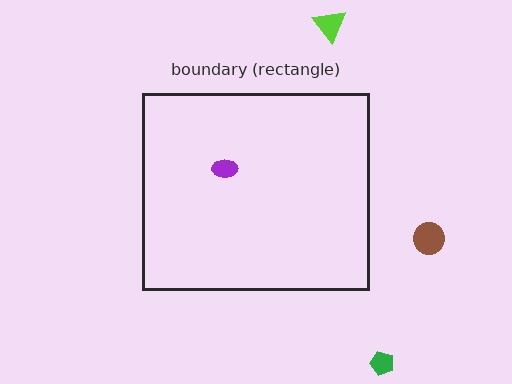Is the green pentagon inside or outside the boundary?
Outside.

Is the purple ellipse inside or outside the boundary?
Inside.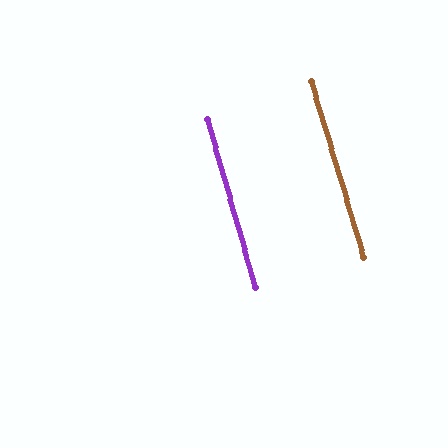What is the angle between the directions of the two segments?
Approximately 1 degree.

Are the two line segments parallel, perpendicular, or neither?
Parallel — their directions differ by only 0.9°.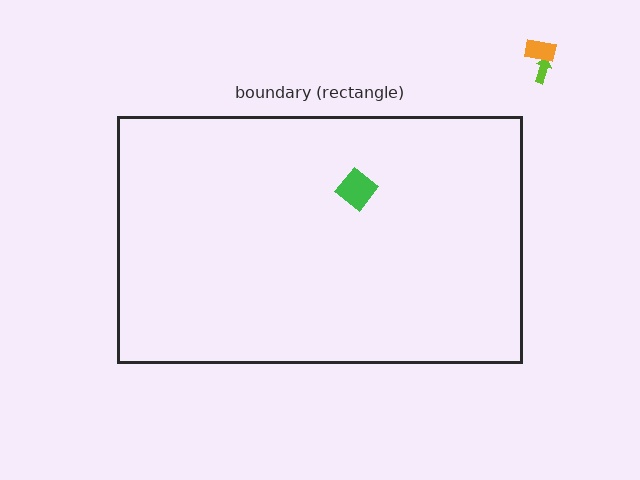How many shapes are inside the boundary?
1 inside, 2 outside.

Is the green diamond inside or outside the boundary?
Inside.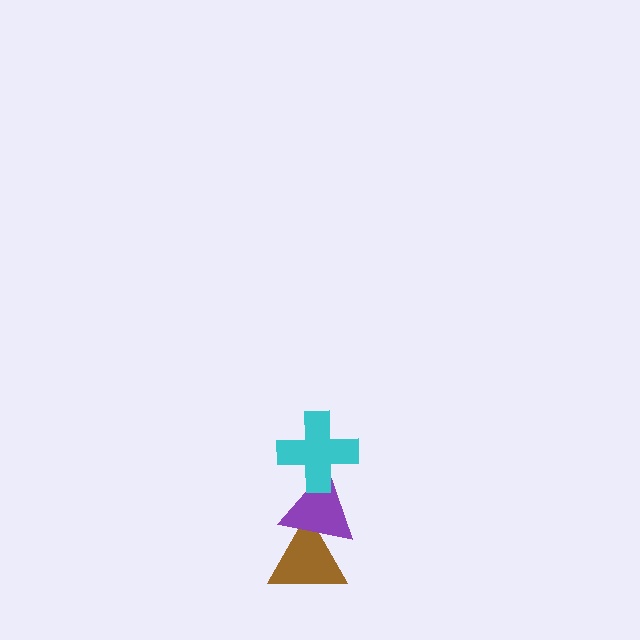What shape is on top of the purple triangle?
The cyan cross is on top of the purple triangle.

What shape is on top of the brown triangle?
The purple triangle is on top of the brown triangle.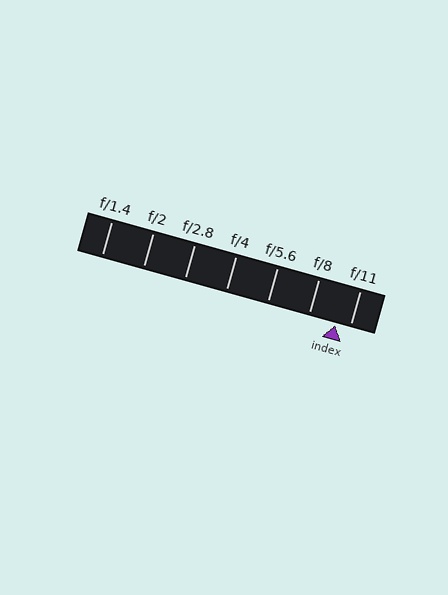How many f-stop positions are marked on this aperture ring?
There are 7 f-stop positions marked.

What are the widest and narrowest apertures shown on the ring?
The widest aperture shown is f/1.4 and the narrowest is f/11.